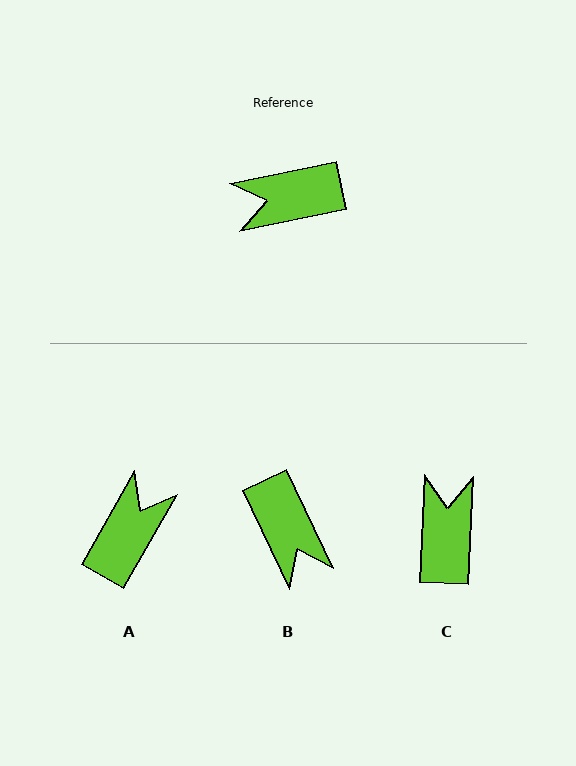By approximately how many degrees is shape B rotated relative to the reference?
Approximately 104 degrees counter-clockwise.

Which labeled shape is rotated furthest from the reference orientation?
A, about 131 degrees away.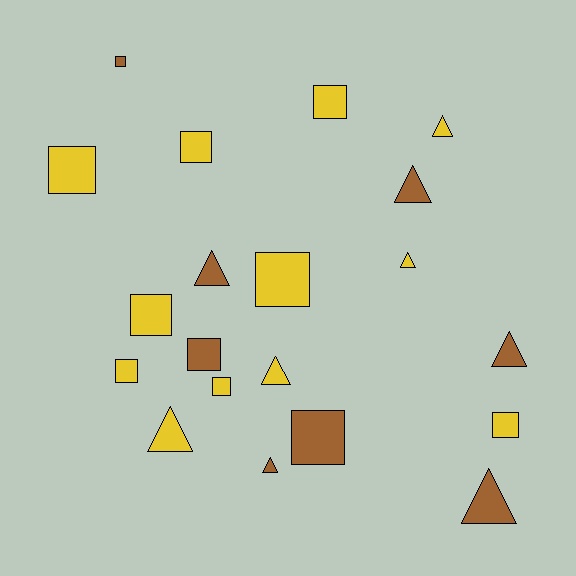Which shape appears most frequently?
Square, with 11 objects.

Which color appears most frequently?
Yellow, with 12 objects.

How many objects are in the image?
There are 20 objects.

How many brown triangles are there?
There are 5 brown triangles.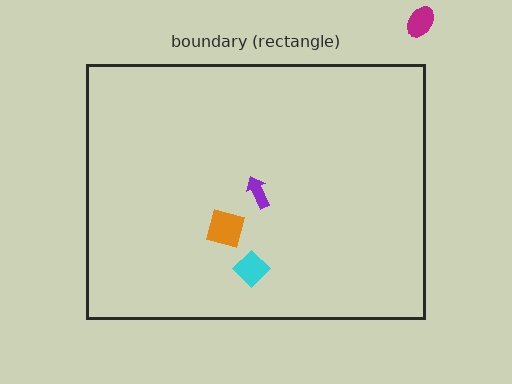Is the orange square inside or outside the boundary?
Inside.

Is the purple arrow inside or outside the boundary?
Inside.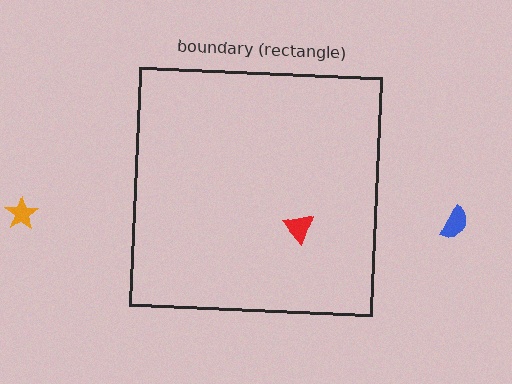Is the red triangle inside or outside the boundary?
Inside.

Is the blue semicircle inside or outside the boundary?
Outside.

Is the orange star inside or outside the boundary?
Outside.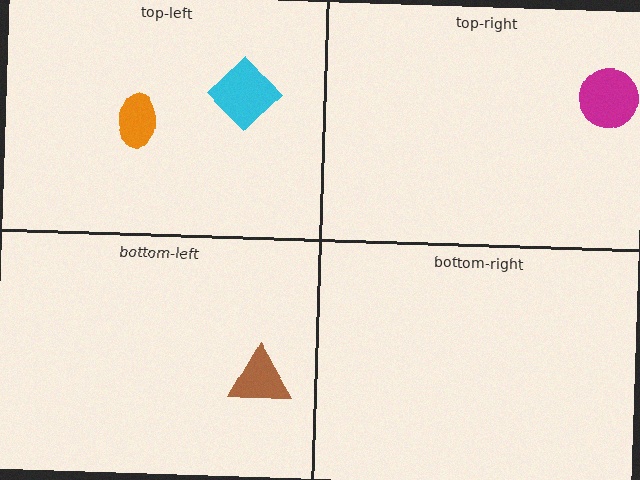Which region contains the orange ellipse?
The top-left region.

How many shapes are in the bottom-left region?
1.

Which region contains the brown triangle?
The bottom-left region.